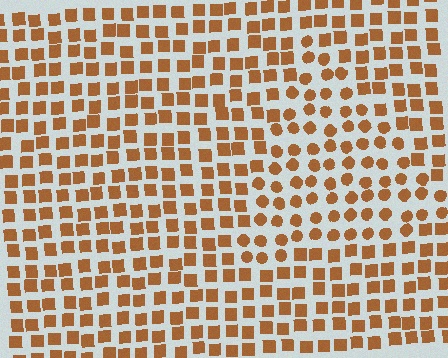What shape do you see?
I see a triangle.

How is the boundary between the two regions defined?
The boundary is defined by a change in element shape: circles inside vs. squares outside. All elements share the same color and spacing.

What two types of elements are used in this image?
The image uses circles inside the triangle region and squares outside it.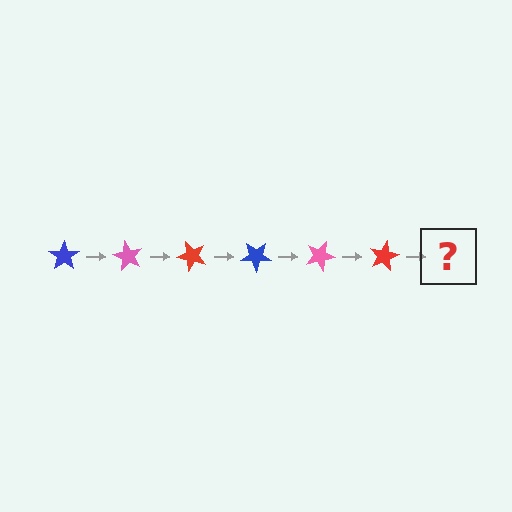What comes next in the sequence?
The next element should be a blue star, rotated 360 degrees from the start.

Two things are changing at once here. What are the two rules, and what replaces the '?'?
The two rules are that it rotates 60 degrees each step and the color cycles through blue, pink, and red. The '?' should be a blue star, rotated 360 degrees from the start.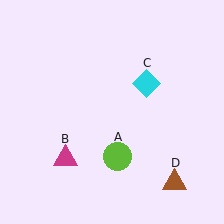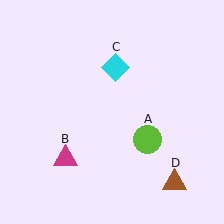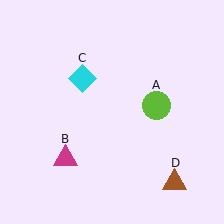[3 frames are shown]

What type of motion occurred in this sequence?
The lime circle (object A), cyan diamond (object C) rotated counterclockwise around the center of the scene.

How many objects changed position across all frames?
2 objects changed position: lime circle (object A), cyan diamond (object C).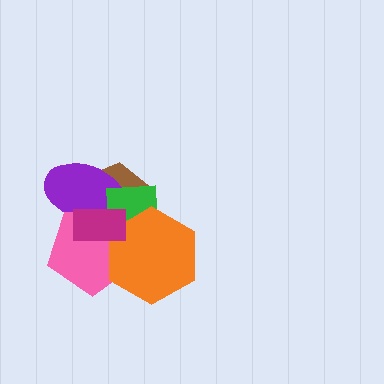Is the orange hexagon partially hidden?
Yes, it is partially covered by another shape.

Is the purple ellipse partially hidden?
Yes, it is partially covered by another shape.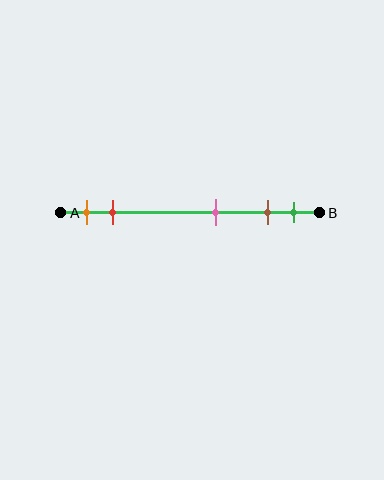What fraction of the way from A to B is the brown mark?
The brown mark is approximately 80% (0.8) of the way from A to B.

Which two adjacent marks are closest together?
The brown and green marks are the closest adjacent pair.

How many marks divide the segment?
There are 5 marks dividing the segment.